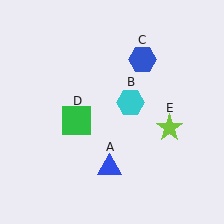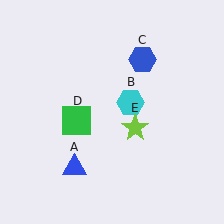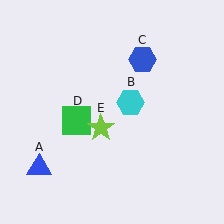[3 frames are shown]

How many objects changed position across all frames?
2 objects changed position: blue triangle (object A), lime star (object E).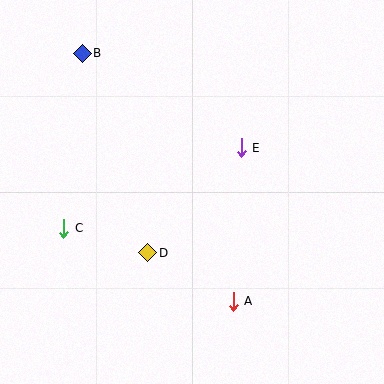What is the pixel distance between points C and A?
The distance between C and A is 185 pixels.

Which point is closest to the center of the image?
Point E at (241, 148) is closest to the center.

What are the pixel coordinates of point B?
Point B is at (82, 53).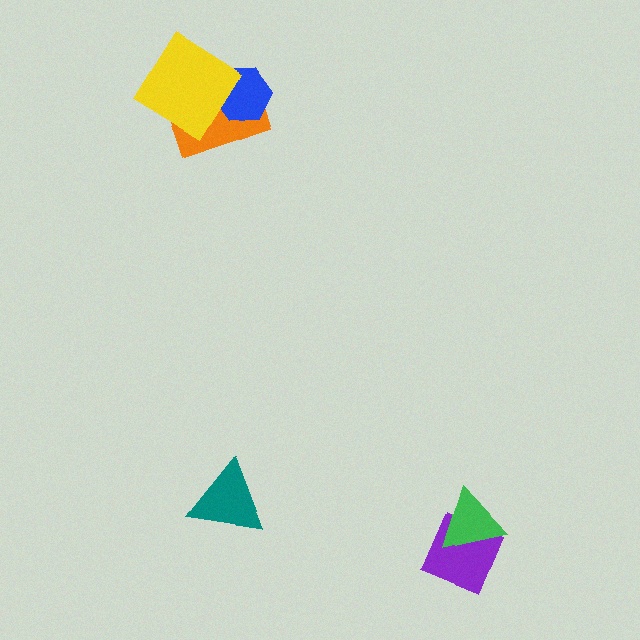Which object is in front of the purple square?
The green triangle is in front of the purple square.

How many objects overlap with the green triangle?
1 object overlaps with the green triangle.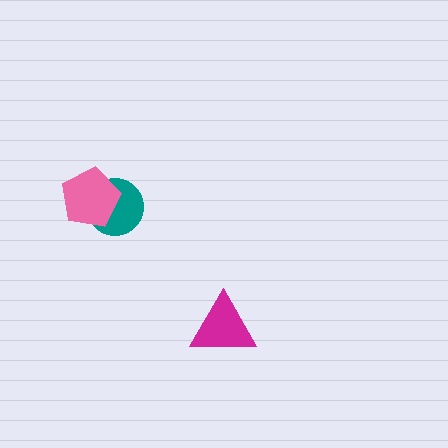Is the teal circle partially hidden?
Yes, it is partially covered by another shape.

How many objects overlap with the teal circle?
1 object overlaps with the teal circle.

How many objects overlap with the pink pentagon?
1 object overlaps with the pink pentagon.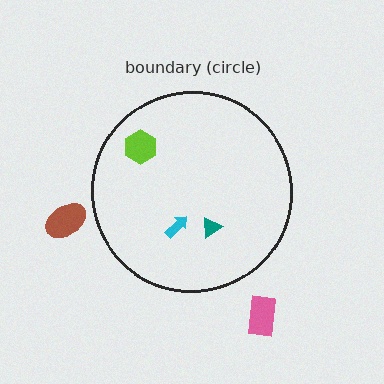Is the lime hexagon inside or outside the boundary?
Inside.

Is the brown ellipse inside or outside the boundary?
Outside.